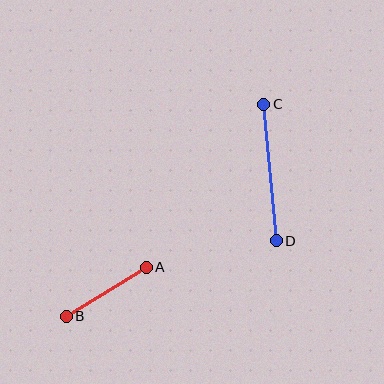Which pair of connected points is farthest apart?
Points C and D are farthest apart.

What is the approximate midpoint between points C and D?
The midpoint is at approximately (270, 172) pixels.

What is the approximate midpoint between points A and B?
The midpoint is at approximately (106, 292) pixels.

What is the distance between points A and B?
The distance is approximately 94 pixels.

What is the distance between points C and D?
The distance is approximately 137 pixels.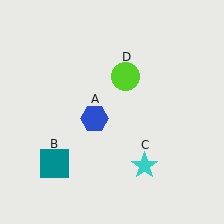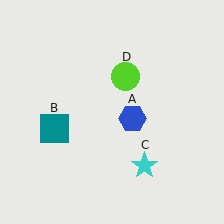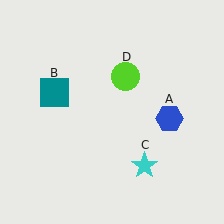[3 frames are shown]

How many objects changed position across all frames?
2 objects changed position: blue hexagon (object A), teal square (object B).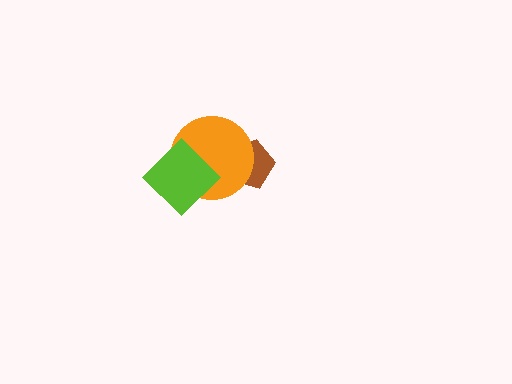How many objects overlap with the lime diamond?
1 object overlaps with the lime diamond.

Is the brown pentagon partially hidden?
Yes, it is partially covered by another shape.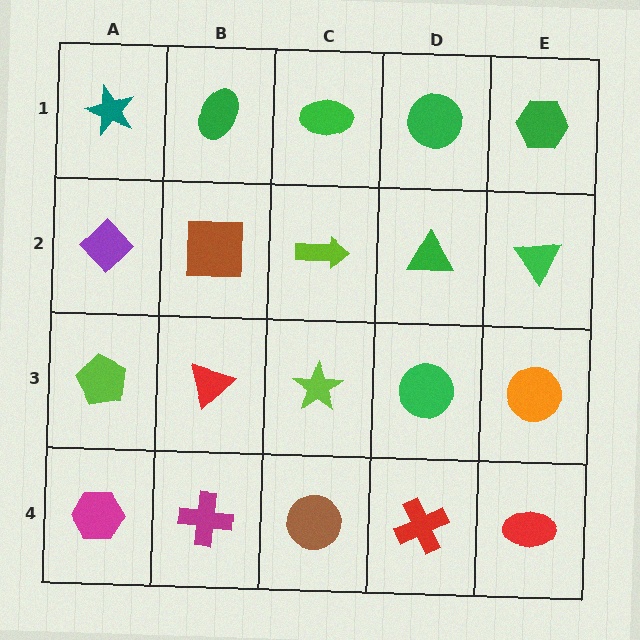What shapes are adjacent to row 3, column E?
A green triangle (row 2, column E), a red ellipse (row 4, column E), a green circle (row 3, column D).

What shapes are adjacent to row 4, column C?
A lime star (row 3, column C), a magenta cross (row 4, column B), a red cross (row 4, column D).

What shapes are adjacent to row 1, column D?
A green triangle (row 2, column D), a green ellipse (row 1, column C), a green hexagon (row 1, column E).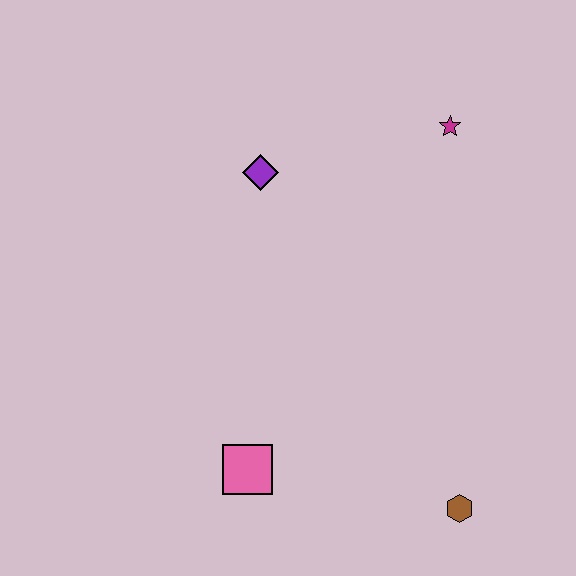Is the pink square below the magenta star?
Yes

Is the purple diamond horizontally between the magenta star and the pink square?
Yes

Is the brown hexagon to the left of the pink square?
No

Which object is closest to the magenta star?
The purple diamond is closest to the magenta star.